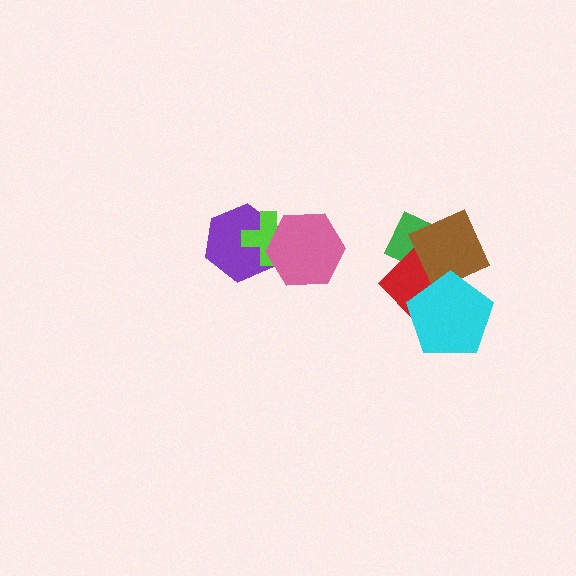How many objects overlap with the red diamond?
3 objects overlap with the red diamond.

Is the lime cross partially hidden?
Yes, it is partially covered by another shape.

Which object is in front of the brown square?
The cyan pentagon is in front of the brown square.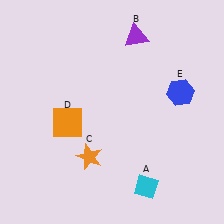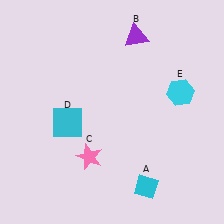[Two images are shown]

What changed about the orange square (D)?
In Image 1, D is orange. In Image 2, it changed to cyan.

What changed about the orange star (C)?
In Image 1, C is orange. In Image 2, it changed to pink.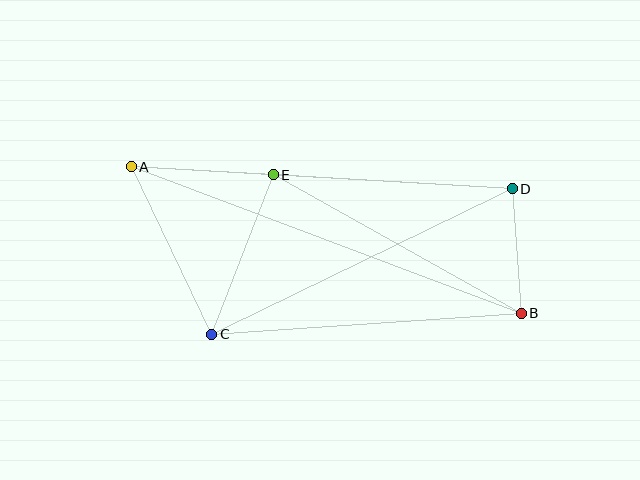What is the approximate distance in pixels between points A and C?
The distance between A and C is approximately 186 pixels.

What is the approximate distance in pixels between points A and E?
The distance between A and E is approximately 142 pixels.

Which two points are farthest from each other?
Points A and B are farthest from each other.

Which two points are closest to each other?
Points B and D are closest to each other.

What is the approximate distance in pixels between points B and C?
The distance between B and C is approximately 310 pixels.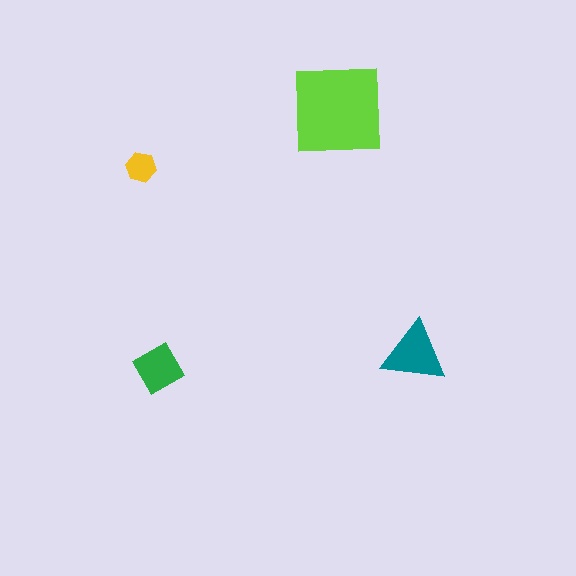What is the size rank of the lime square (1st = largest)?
1st.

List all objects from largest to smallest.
The lime square, the teal triangle, the green diamond, the yellow hexagon.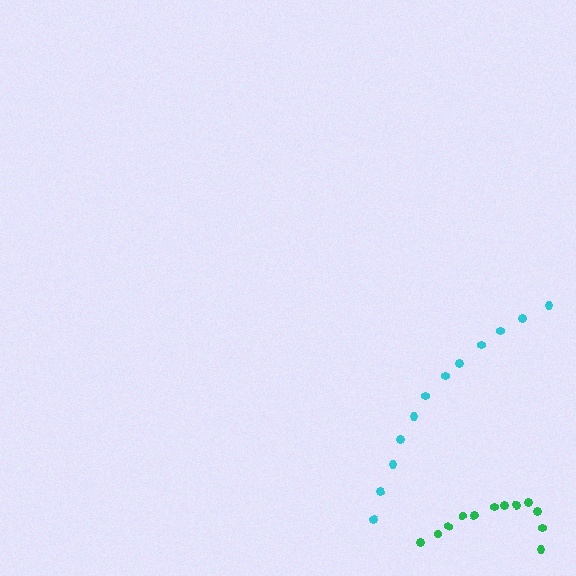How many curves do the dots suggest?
There are 2 distinct paths.